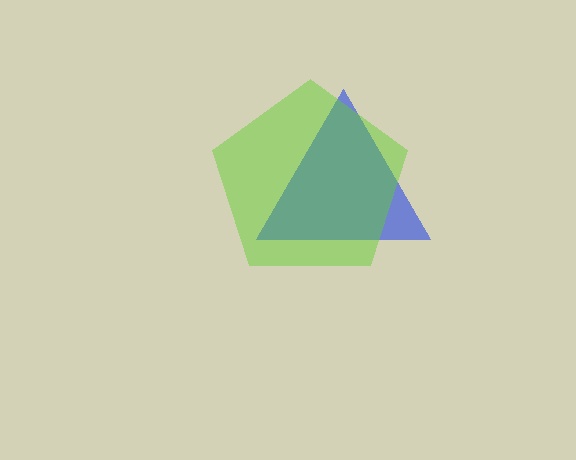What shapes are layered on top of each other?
The layered shapes are: a blue triangle, a lime pentagon.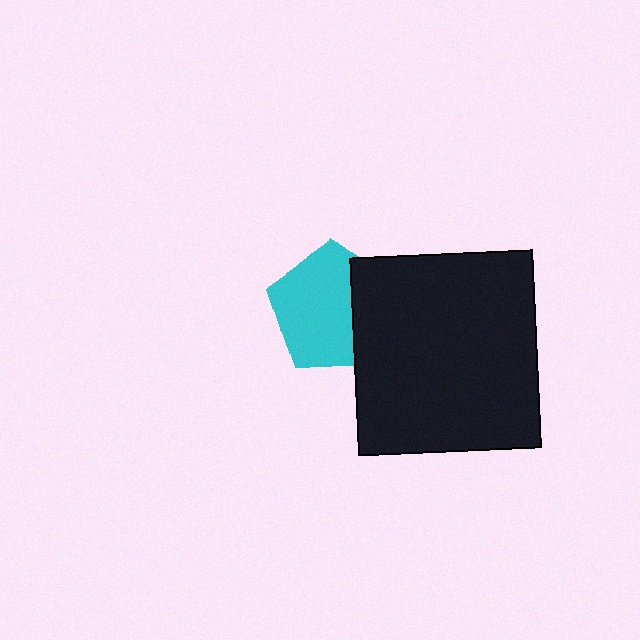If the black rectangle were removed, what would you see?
You would see the complete cyan pentagon.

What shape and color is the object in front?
The object in front is a black rectangle.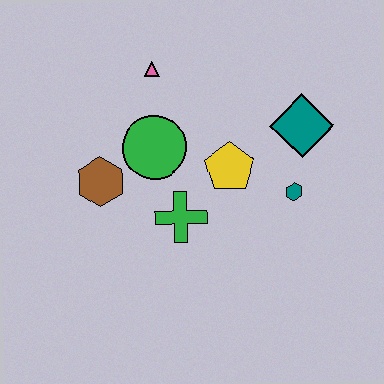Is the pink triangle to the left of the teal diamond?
Yes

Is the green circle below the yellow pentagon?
No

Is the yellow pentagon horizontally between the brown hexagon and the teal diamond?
Yes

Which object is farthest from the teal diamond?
The brown hexagon is farthest from the teal diamond.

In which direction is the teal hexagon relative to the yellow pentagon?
The teal hexagon is to the right of the yellow pentagon.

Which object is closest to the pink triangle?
The green circle is closest to the pink triangle.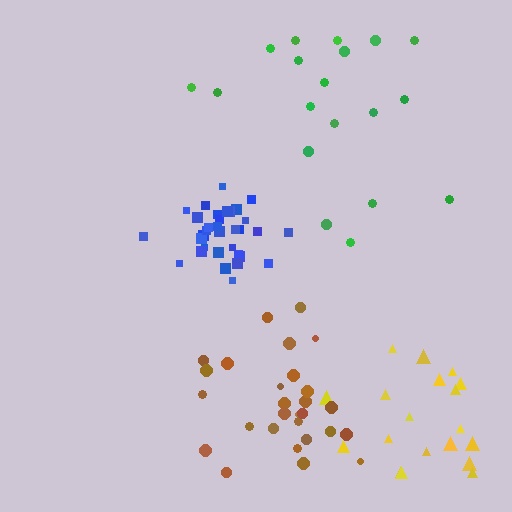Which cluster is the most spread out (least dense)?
Green.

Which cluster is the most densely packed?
Blue.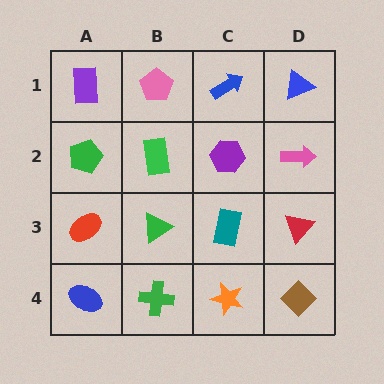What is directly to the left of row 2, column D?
A purple hexagon.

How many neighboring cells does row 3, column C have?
4.